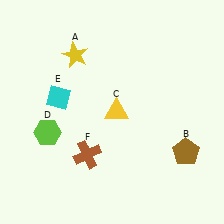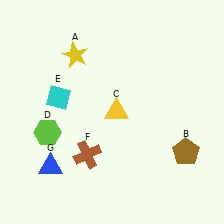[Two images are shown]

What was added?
A blue triangle (G) was added in Image 2.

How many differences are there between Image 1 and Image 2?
There is 1 difference between the two images.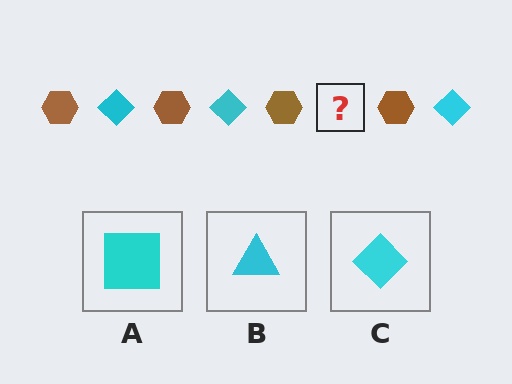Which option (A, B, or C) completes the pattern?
C.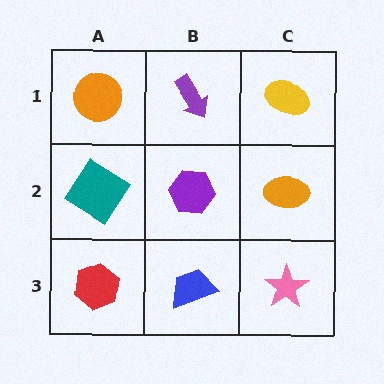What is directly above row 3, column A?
A teal diamond.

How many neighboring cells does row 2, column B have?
4.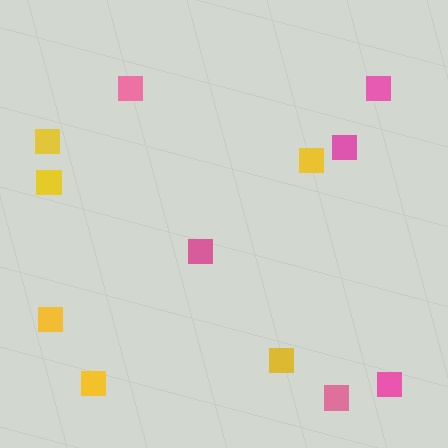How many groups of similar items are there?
There are 2 groups: one group of pink squares (6) and one group of yellow squares (6).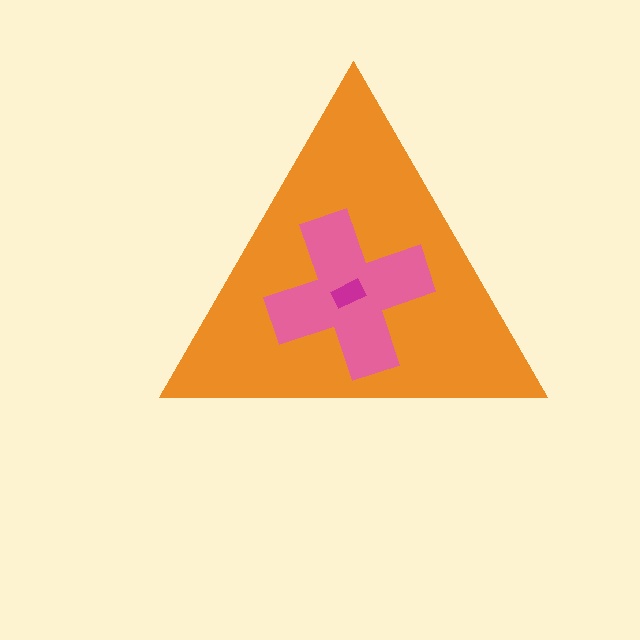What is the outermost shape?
The orange triangle.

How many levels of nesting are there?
3.